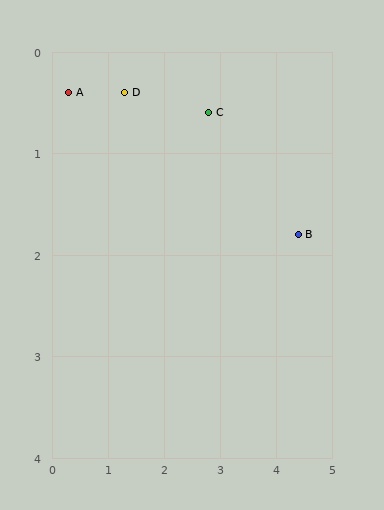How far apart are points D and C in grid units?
Points D and C are about 1.5 grid units apart.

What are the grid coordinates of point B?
Point B is at approximately (4.4, 1.8).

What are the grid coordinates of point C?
Point C is at approximately (2.8, 0.6).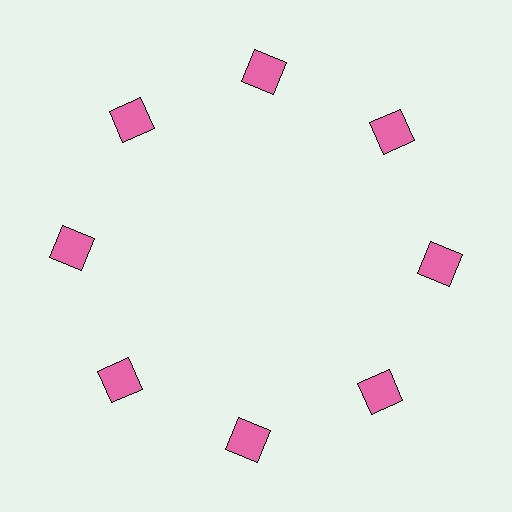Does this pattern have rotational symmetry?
Yes, this pattern has 8-fold rotational symmetry. It looks the same after rotating 45 degrees around the center.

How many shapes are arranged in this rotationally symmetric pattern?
There are 8 shapes, arranged in 8 groups of 1.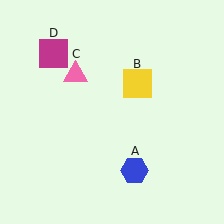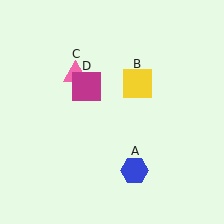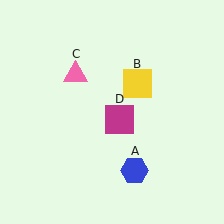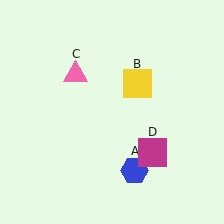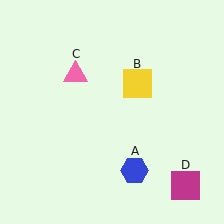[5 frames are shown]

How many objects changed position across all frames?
1 object changed position: magenta square (object D).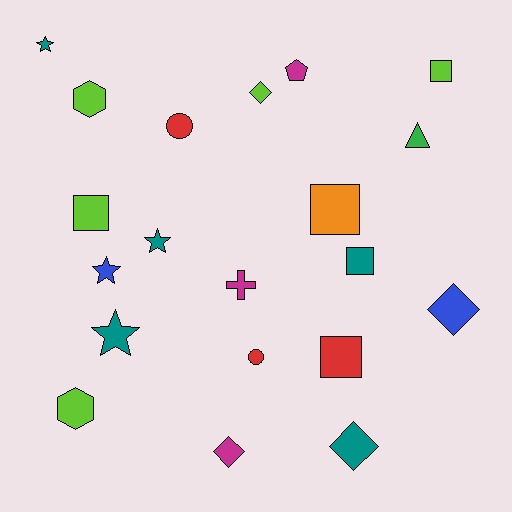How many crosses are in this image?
There is 1 cross.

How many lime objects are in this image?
There are 5 lime objects.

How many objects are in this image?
There are 20 objects.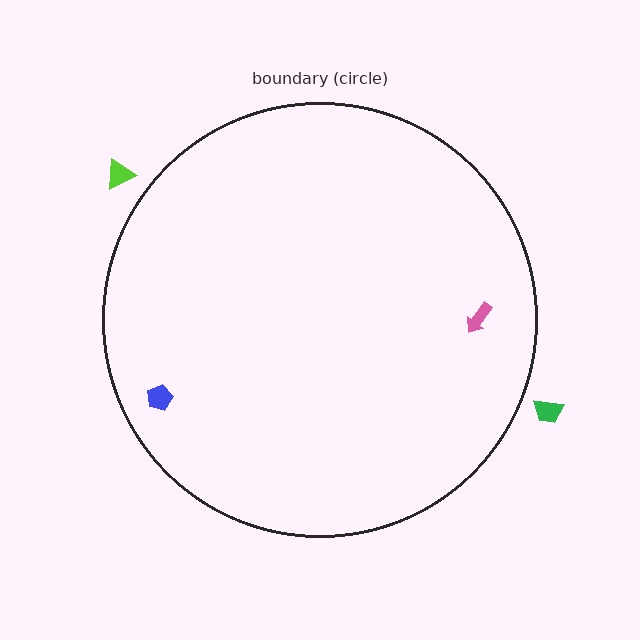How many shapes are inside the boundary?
2 inside, 2 outside.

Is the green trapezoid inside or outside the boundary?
Outside.